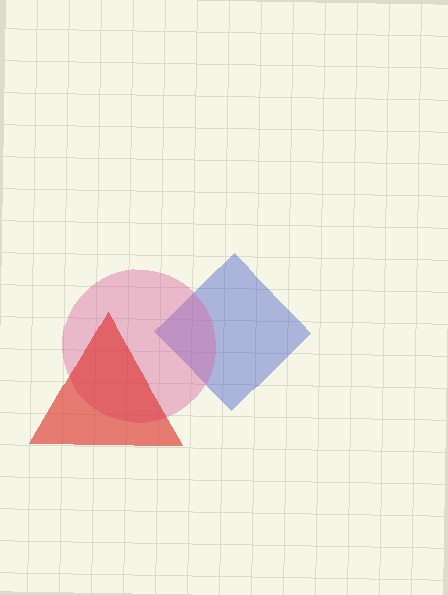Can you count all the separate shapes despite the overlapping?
Yes, there are 3 separate shapes.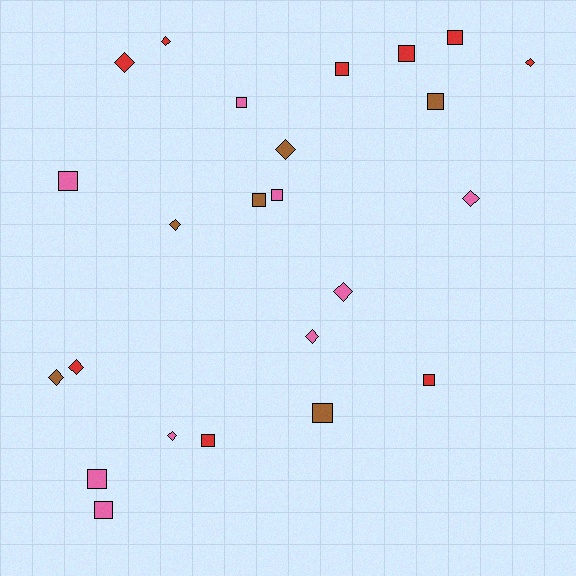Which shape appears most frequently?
Square, with 13 objects.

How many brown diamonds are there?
There are 3 brown diamonds.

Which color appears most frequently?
Red, with 9 objects.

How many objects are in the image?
There are 24 objects.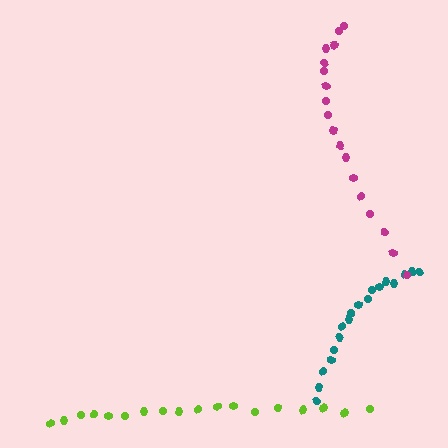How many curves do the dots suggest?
There are 3 distinct paths.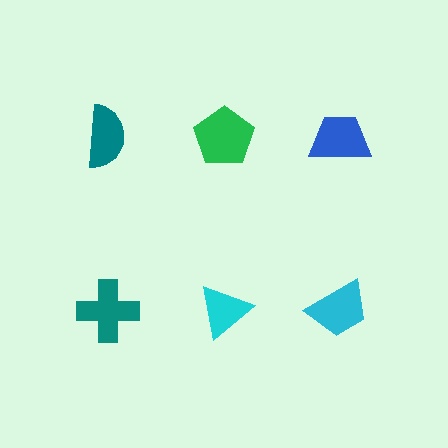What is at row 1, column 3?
A blue trapezoid.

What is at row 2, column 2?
A cyan triangle.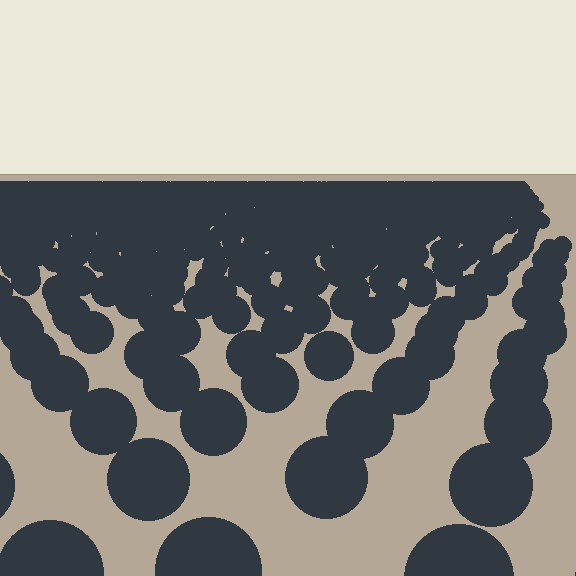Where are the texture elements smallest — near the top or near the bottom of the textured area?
Near the top.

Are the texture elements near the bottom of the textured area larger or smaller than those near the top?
Larger. Near the bottom, elements are closer to the viewer and appear at a bigger on-screen size.